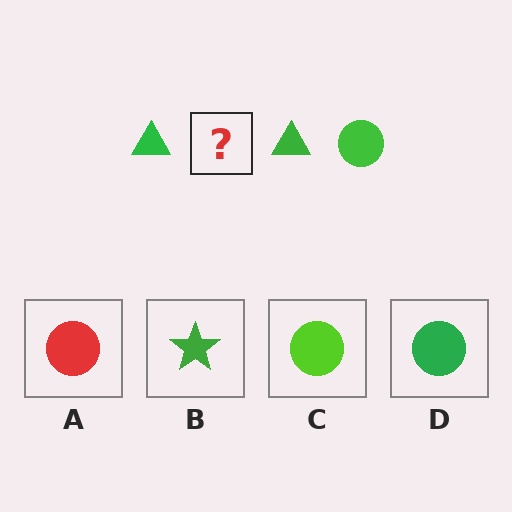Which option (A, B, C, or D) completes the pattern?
D.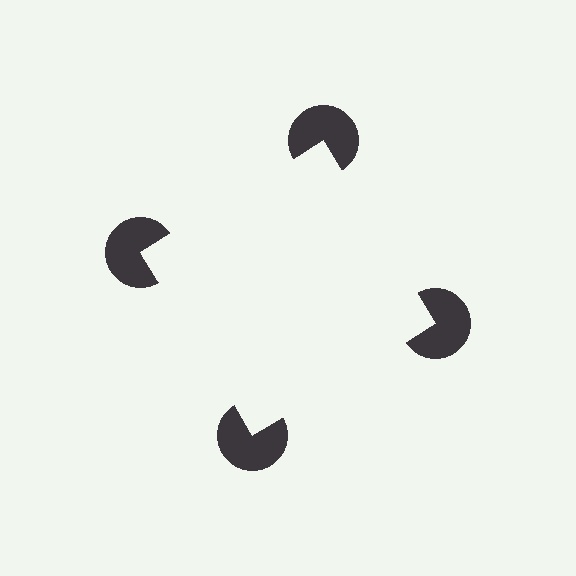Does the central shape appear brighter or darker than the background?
It typically appears slightly brighter than the background, even though no actual brightness change is drawn.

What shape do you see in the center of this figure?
An illusory square — its edges are inferred from the aligned wedge cuts in the pac-man discs, not physically drawn.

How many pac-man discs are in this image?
There are 4 — one at each vertex of the illusory square.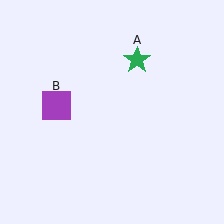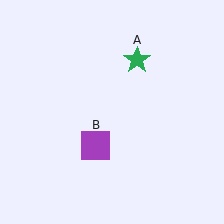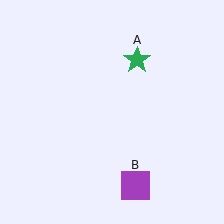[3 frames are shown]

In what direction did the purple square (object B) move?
The purple square (object B) moved down and to the right.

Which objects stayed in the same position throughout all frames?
Green star (object A) remained stationary.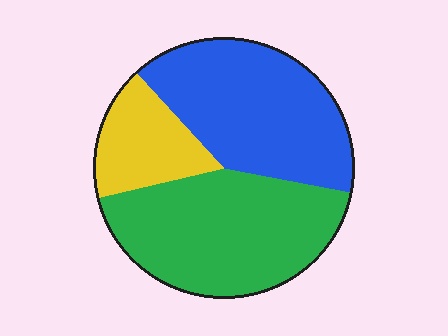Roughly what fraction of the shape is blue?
Blue takes up about two fifths (2/5) of the shape.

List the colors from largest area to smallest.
From largest to smallest: green, blue, yellow.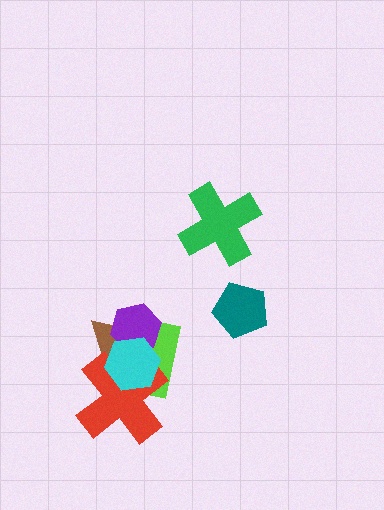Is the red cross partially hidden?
Yes, it is partially covered by another shape.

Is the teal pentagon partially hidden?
No, no other shape covers it.